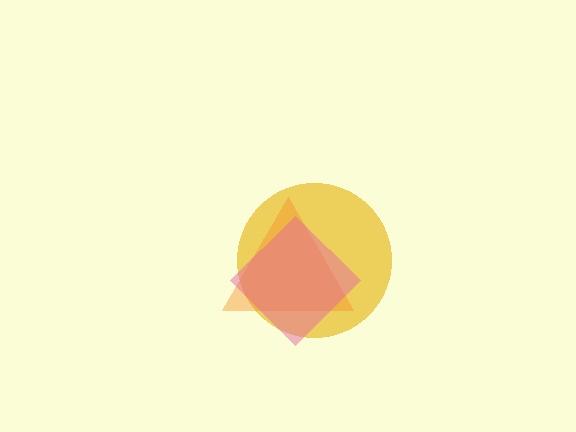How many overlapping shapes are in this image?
There are 3 overlapping shapes in the image.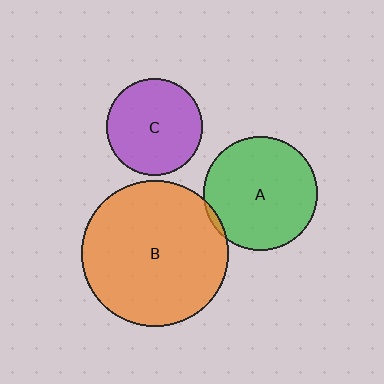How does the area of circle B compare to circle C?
Approximately 2.3 times.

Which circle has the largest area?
Circle B (orange).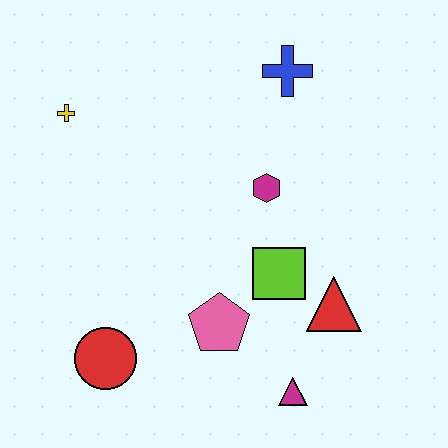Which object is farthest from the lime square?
The yellow cross is farthest from the lime square.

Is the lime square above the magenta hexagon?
No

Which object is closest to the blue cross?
The magenta hexagon is closest to the blue cross.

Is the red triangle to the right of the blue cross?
Yes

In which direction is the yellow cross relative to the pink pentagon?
The yellow cross is above the pink pentagon.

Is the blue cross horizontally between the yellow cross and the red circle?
No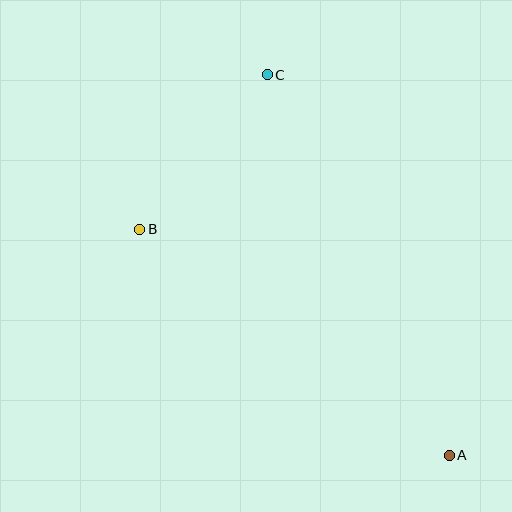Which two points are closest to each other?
Points B and C are closest to each other.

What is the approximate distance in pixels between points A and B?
The distance between A and B is approximately 384 pixels.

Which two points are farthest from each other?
Points A and C are farthest from each other.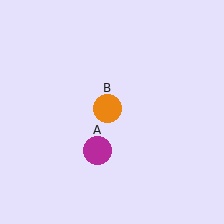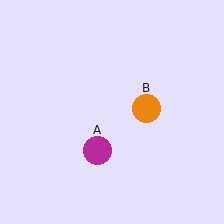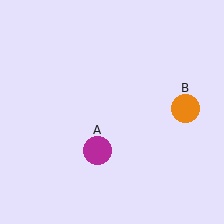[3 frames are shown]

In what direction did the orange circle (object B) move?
The orange circle (object B) moved right.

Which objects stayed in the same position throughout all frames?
Magenta circle (object A) remained stationary.